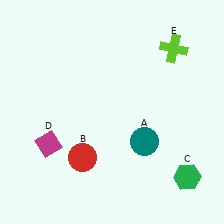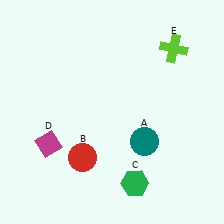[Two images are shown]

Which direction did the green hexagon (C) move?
The green hexagon (C) moved left.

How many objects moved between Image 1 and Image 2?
1 object moved between the two images.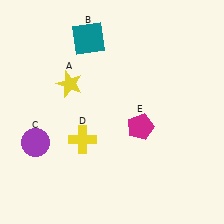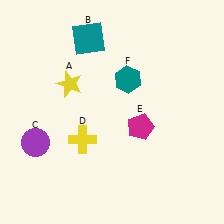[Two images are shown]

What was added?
A teal hexagon (F) was added in Image 2.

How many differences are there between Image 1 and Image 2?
There is 1 difference between the two images.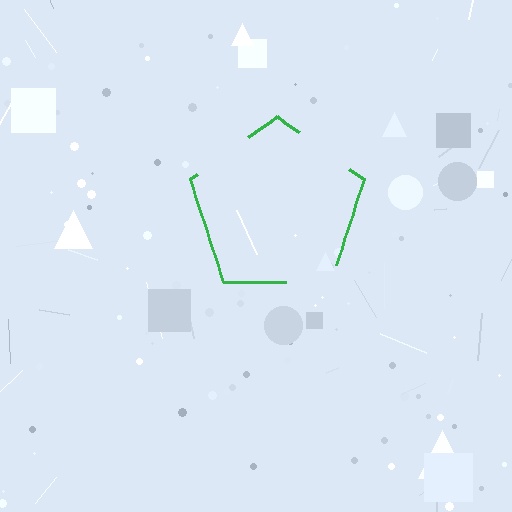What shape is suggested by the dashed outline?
The dashed outline suggests a pentagon.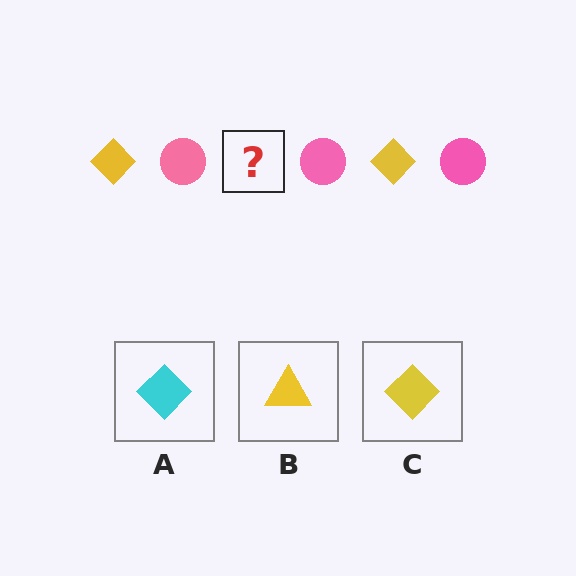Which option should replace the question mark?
Option C.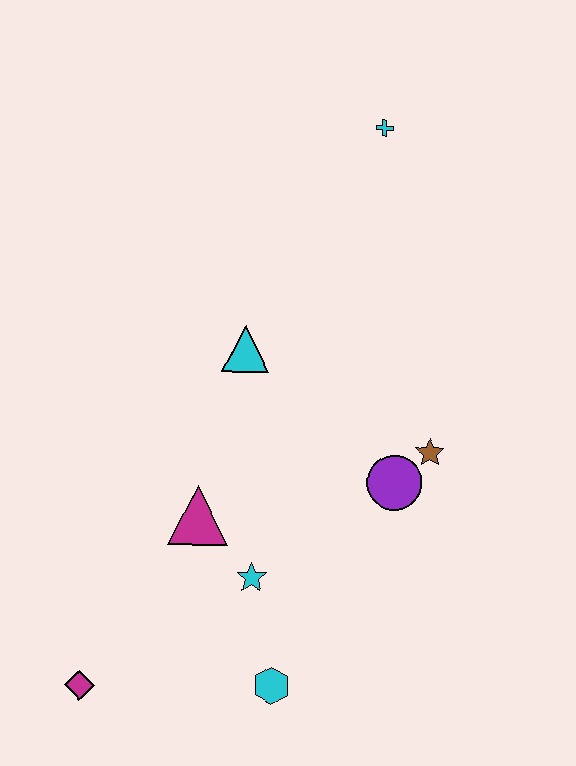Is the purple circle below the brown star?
Yes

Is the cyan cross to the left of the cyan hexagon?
No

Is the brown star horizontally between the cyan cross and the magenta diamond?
No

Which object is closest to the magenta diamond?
The cyan hexagon is closest to the magenta diamond.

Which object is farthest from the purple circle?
The magenta diamond is farthest from the purple circle.